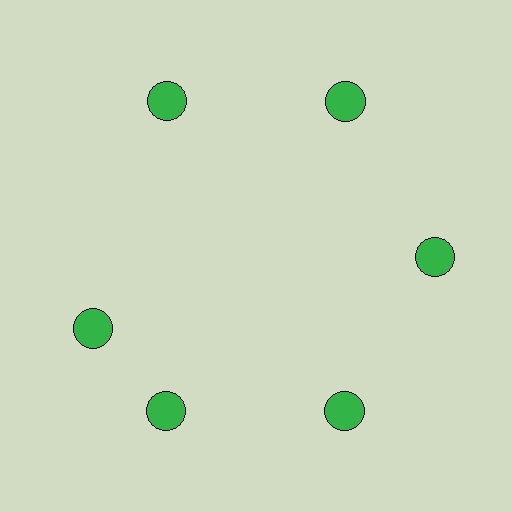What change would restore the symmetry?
The symmetry would be restored by rotating it back into even spacing with its neighbors so that all 6 circles sit at equal angles and equal distance from the center.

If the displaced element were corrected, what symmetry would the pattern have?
It would have 6-fold rotational symmetry — the pattern would map onto itself every 60 degrees.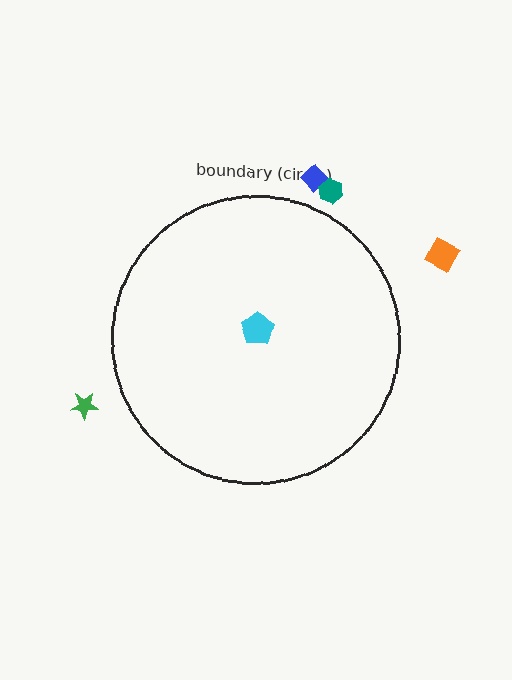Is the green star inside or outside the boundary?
Outside.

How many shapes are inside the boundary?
1 inside, 4 outside.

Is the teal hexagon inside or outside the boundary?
Outside.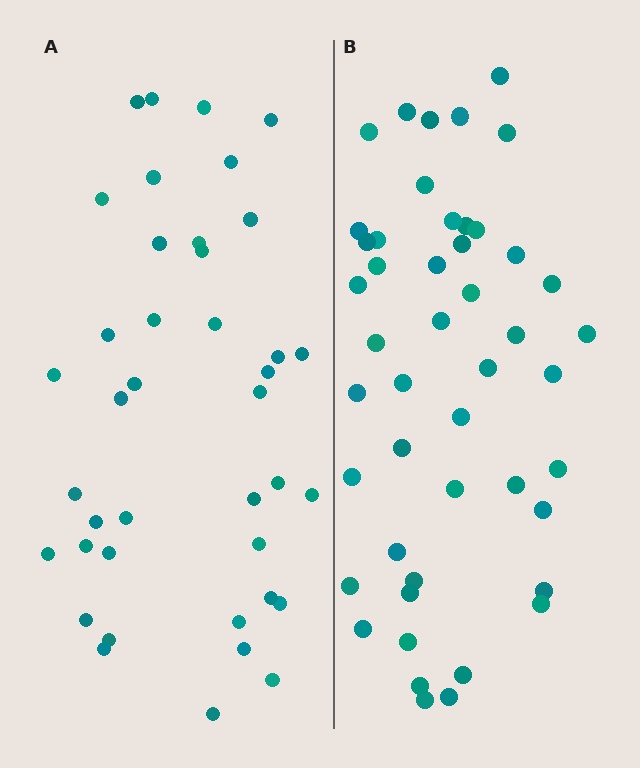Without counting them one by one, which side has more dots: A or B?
Region B (the right region) has more dots.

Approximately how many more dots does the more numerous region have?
Region B has roughly 8 or so more dots than region A.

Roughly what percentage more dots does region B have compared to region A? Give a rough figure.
About 20% more.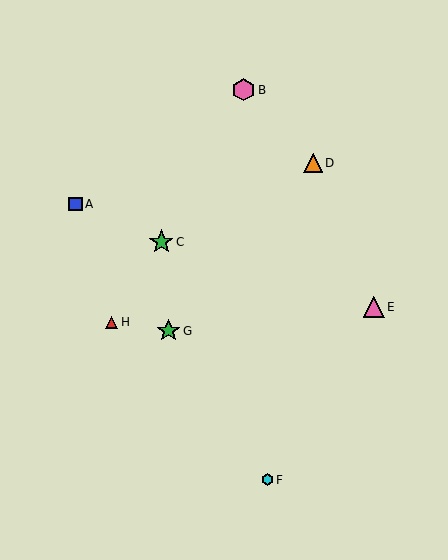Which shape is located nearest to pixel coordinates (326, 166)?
The orange triangle (labeled D) at (313, 163) is nearest to that location.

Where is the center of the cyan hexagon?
The center of the cyan hexagon is at (267, 480).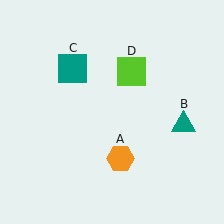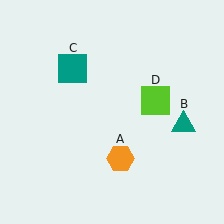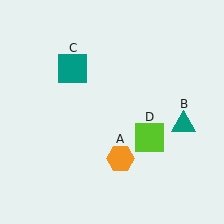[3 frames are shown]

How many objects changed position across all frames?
1 object changed position: lime square (object D).